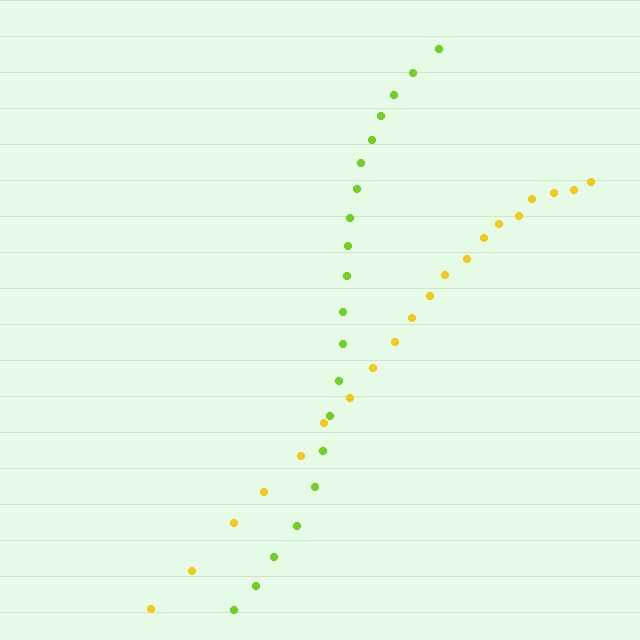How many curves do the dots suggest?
There are 2 distinct paths.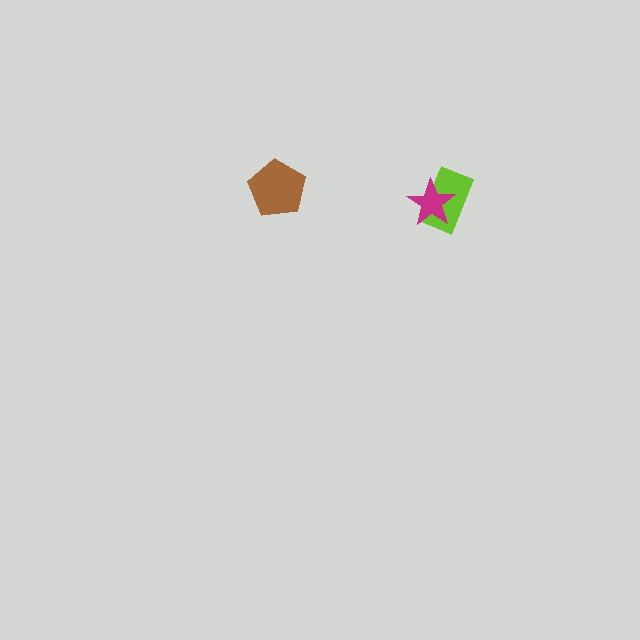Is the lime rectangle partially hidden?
Yes, it is partially covered by another shape.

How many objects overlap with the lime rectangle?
1 object overlaps with the lime rectangle.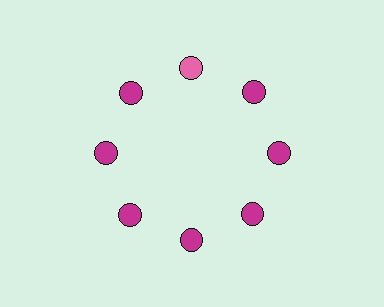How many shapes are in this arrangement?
There are 8 shapes arranged in a ring pattern.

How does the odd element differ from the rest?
It has a different color: pink instead of magenta.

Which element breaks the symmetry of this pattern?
The pink circle at roughly the 12 o'clock position breaks the symmetry. All other shapes are magenta circles.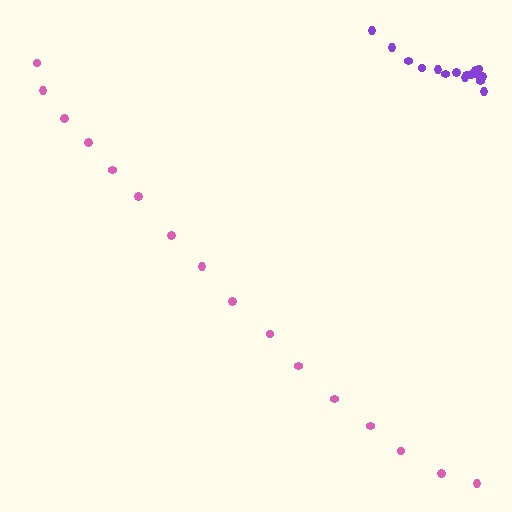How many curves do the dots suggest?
There are 2 distinct paths.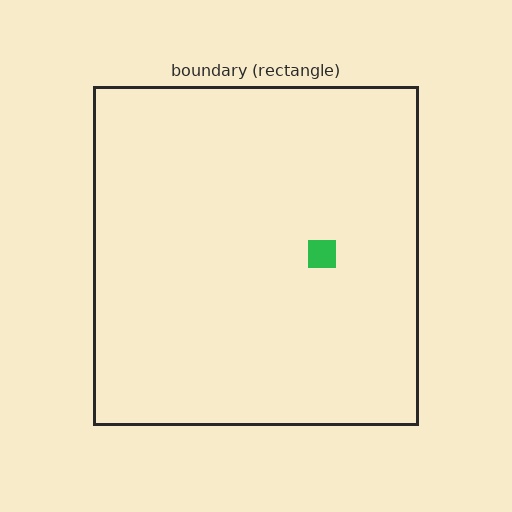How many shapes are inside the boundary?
1 inside, 0 outside.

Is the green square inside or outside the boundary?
Inside.